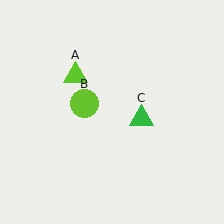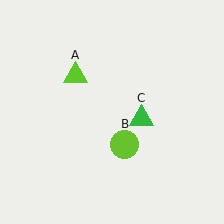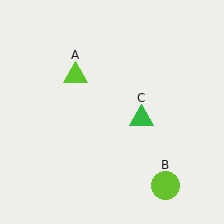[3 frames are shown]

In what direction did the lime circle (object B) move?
The lime circle (object B) moved down and to the right.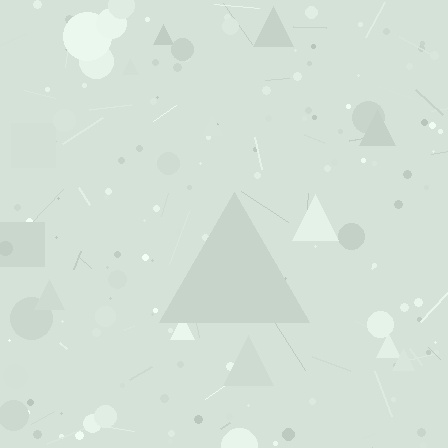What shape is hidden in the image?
A triangle is hidden in the image.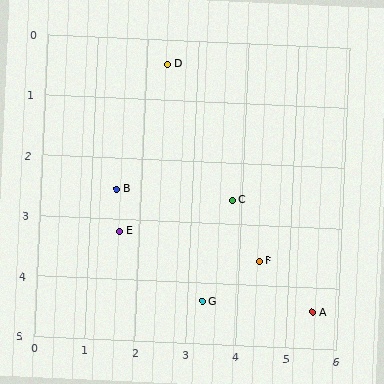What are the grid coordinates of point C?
Point C is at approximately (3.8, 2.6).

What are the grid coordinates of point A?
Point A is at approximately (5.5, 4.4).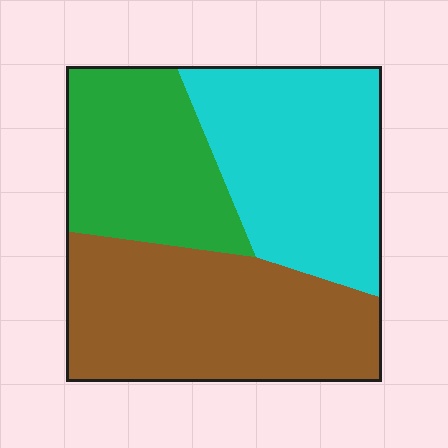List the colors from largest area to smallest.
From largest to smallest: brown, cyan, green.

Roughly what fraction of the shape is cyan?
Cyan takes up about one third (1/3) of the shape.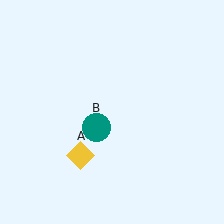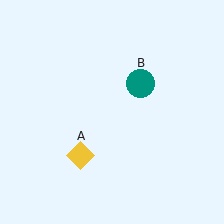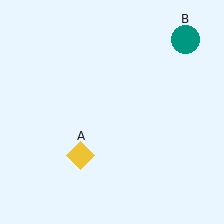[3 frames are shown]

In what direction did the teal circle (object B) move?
The teal circle (object B) moved up and to the right.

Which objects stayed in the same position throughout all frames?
Yellow diamond (object A) remained stationary.